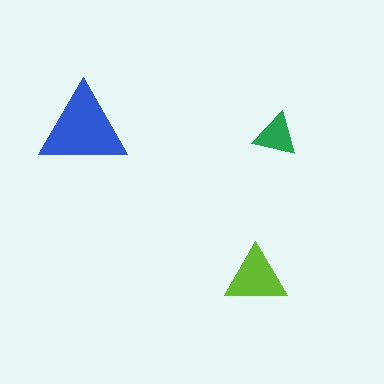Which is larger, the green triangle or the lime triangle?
The lime one.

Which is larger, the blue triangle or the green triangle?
The blue one.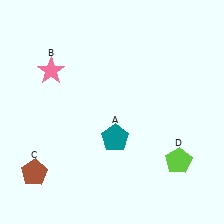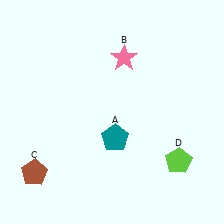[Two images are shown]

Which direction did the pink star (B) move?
The pink star (B) moved right.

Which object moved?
The pink star (B) moved right.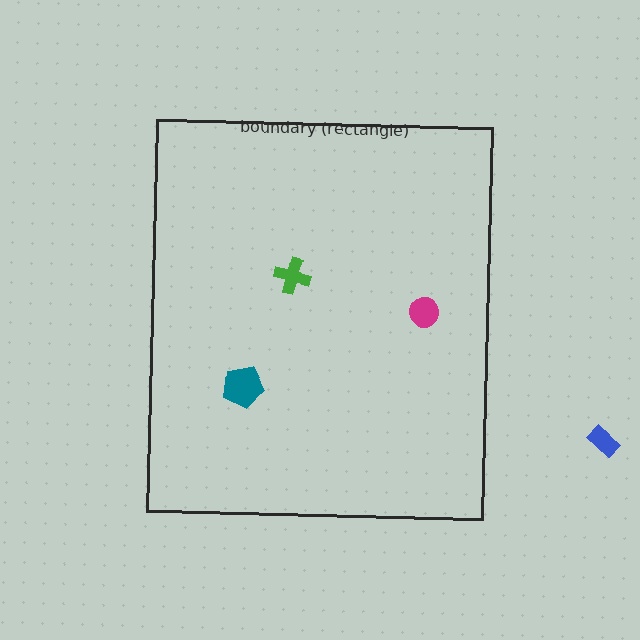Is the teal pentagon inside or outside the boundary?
Inside.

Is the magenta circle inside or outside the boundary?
Inside.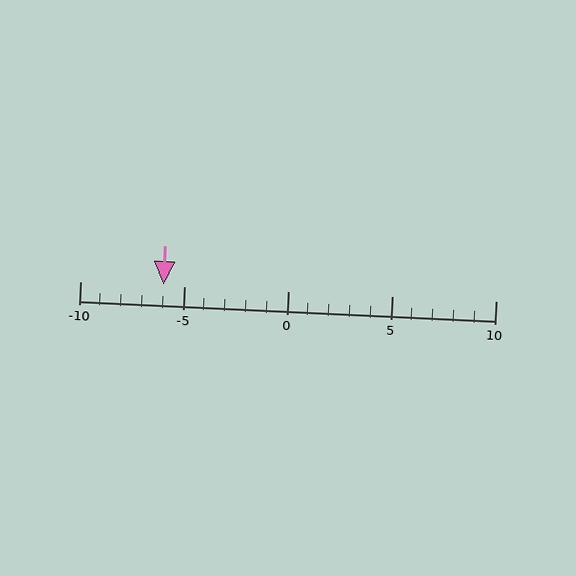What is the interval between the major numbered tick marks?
The major tick marks are spaced 5 units apart.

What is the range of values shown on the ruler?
The ruler shows values from -10 to 10.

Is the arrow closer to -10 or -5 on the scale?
The arrow is closer to -5.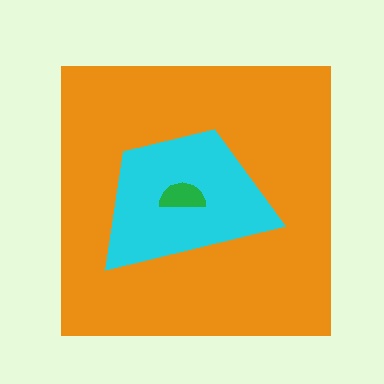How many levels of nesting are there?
3.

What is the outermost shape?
The orange square.